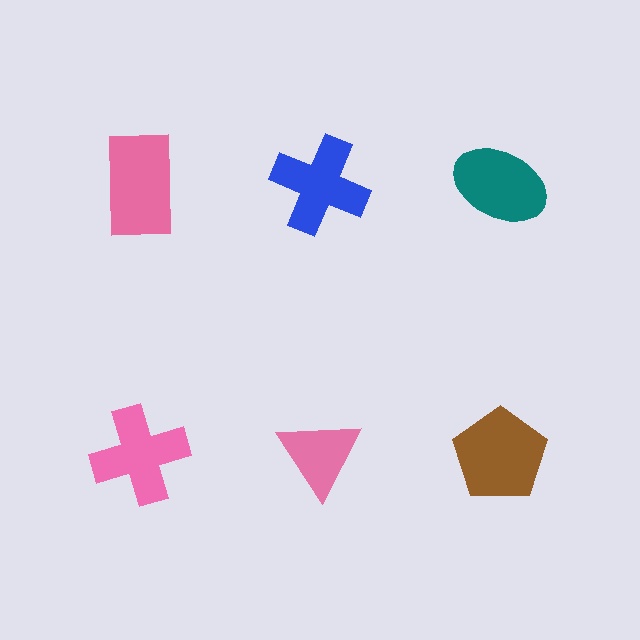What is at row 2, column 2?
A pink triangle.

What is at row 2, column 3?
A brown pentagon.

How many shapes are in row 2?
3 shapes.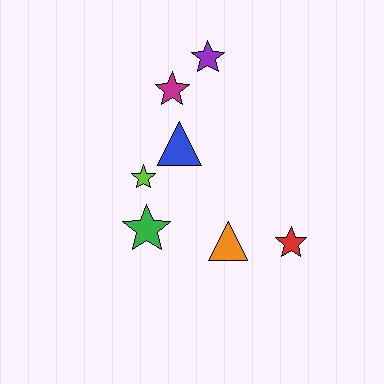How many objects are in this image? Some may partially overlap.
There are 7 objects.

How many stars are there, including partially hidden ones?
There are 5 stars.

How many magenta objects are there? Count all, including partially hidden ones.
There is 1 magenta object.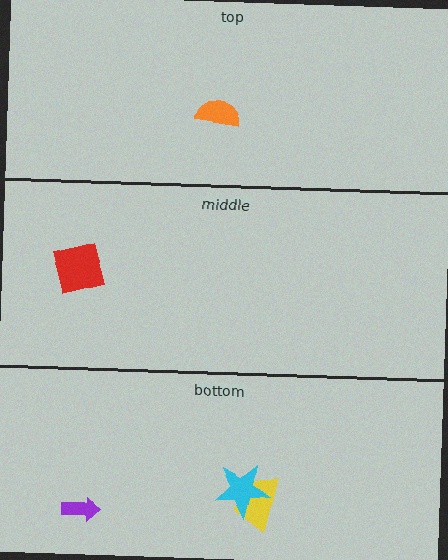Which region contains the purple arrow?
The bottom region.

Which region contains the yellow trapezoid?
The bottom region.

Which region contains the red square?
The middle region.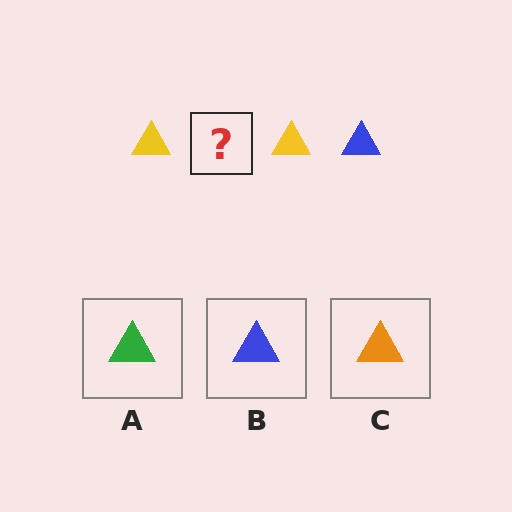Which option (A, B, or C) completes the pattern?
B.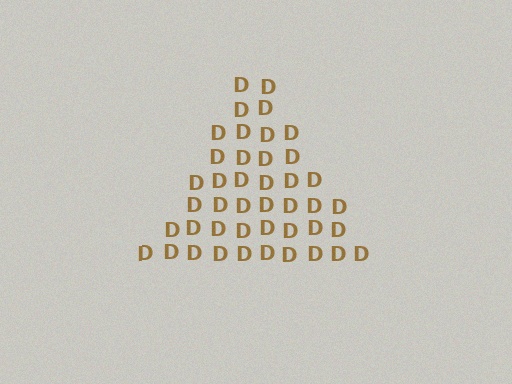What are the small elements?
The small elements are letter D's.